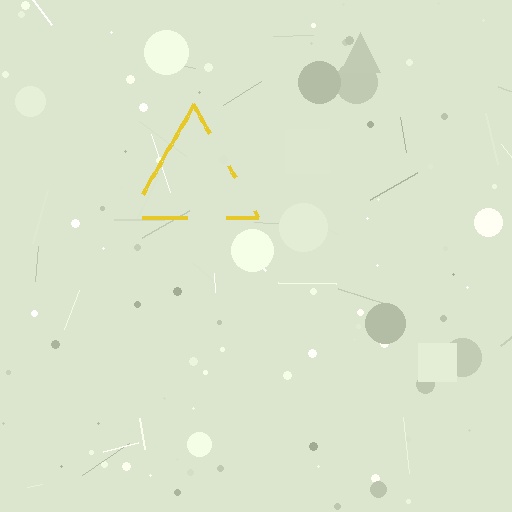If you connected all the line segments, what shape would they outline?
They would outline a triangle.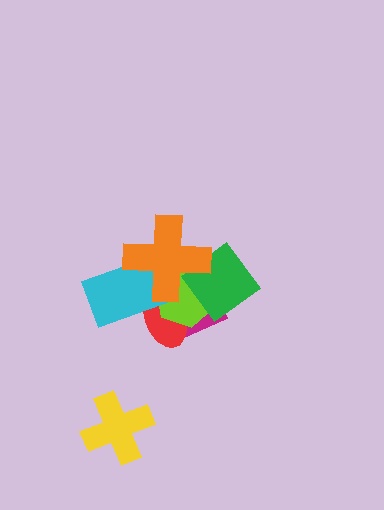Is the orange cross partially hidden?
No, no other shape covers it.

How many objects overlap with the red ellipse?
4 objects overlap with the red ellipse.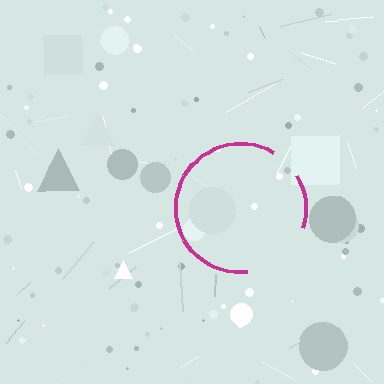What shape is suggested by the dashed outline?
The dashed outline suggests a circle.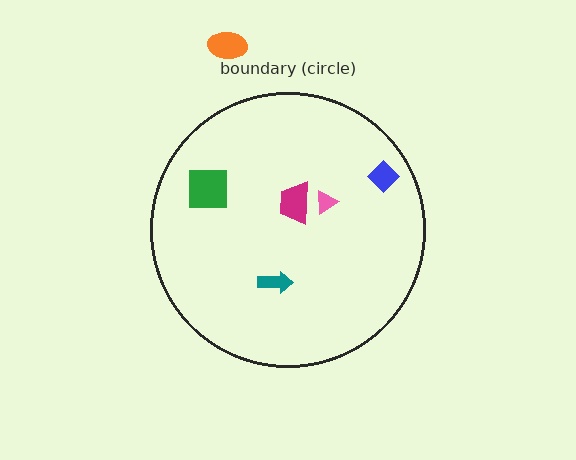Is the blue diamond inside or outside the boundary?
Inside.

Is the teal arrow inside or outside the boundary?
Inside.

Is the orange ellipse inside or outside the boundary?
Outside.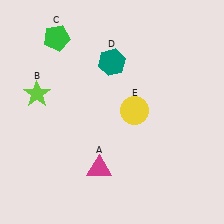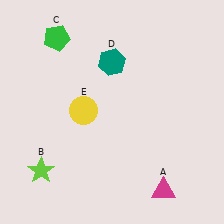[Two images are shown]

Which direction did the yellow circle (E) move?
The yellow circle (E) moved left.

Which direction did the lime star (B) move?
The lime star (B) moved down.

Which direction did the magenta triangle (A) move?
The magenta triangle (A) moved right.